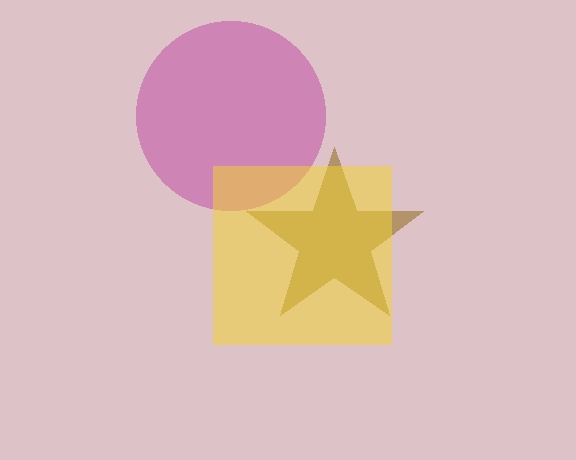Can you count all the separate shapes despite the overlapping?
Yes, there are 3 separate shapes.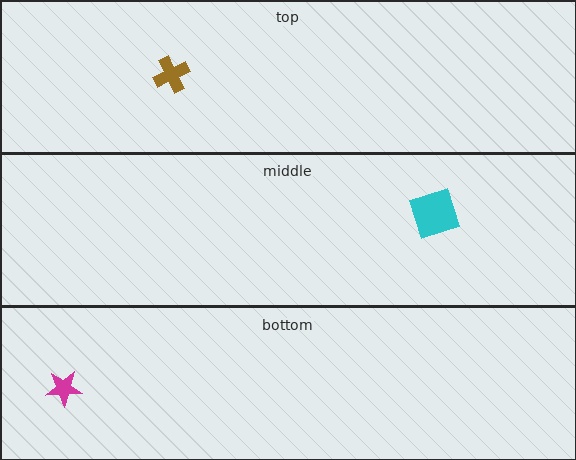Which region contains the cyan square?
The middle region.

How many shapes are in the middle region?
1.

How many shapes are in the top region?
1.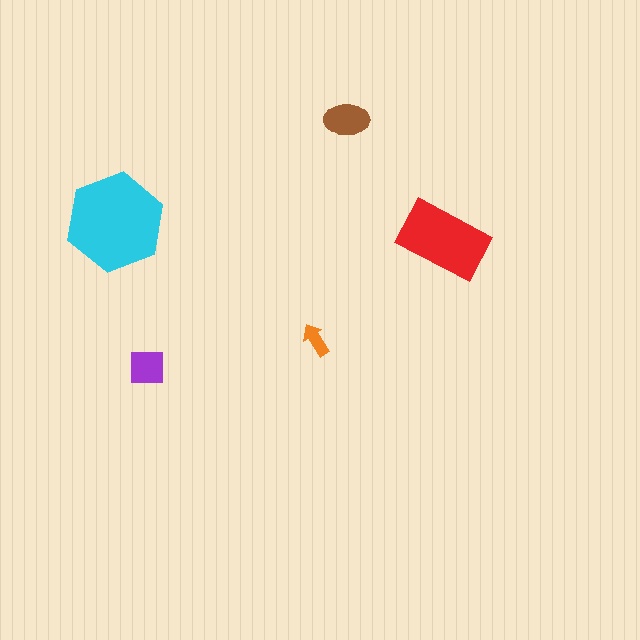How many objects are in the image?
There are 5 objects in the image.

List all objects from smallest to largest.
The orange arrow, the purple square, the brown ellipse, the red rectangle, the cyan hexagon.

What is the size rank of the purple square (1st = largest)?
4th.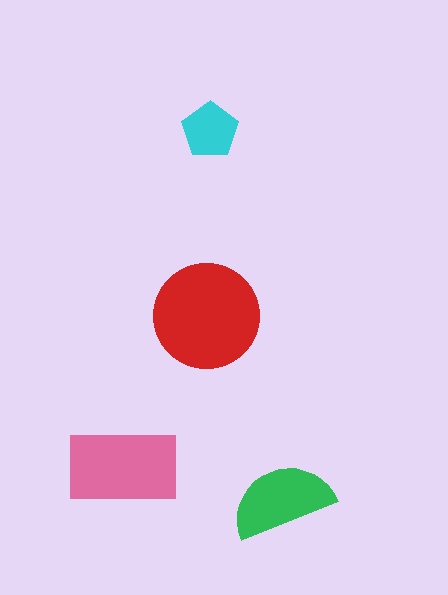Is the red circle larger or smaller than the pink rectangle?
Larger.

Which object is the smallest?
The cyan pentagon.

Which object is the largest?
The red circle.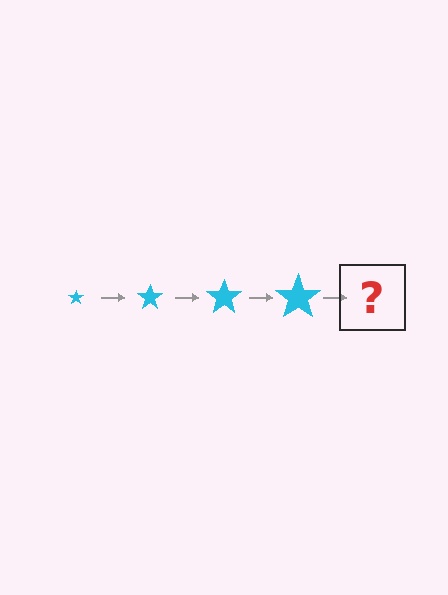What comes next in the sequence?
The next element should be a cyan star, larger than the previous one.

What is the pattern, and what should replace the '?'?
The pattern is that the star gets progressively larger each step. The '?' should be a cyan star, larger than the previous one.